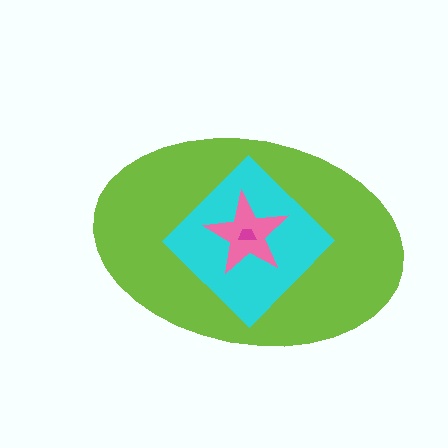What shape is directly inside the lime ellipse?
The cyan diamond.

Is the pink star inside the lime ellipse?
Yes.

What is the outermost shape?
The lime ellipse.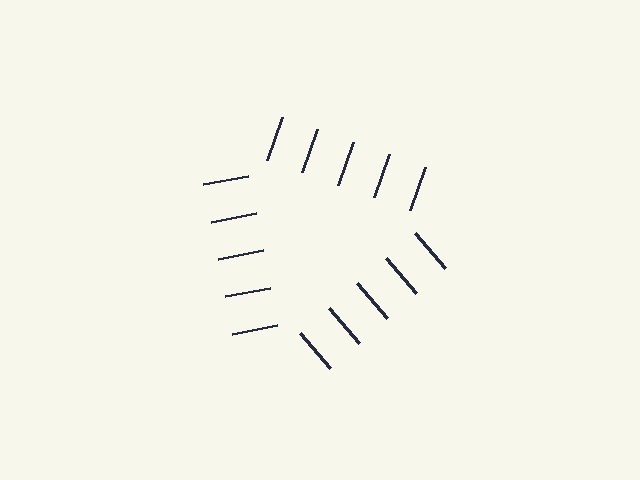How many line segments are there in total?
15 — 5 along each of the 3 edges.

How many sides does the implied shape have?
3 sides — the line-ends trace a triangle.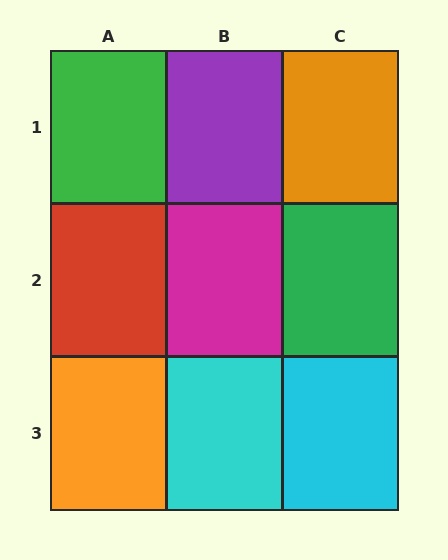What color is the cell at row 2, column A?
Red.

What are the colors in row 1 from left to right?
Green, purple, orange.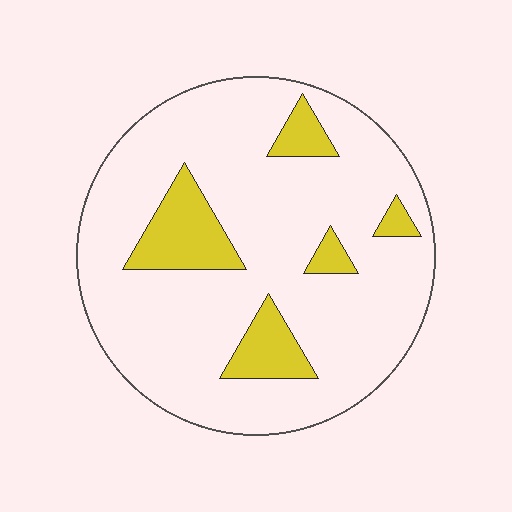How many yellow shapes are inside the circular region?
5.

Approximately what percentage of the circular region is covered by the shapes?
Approximately 15%.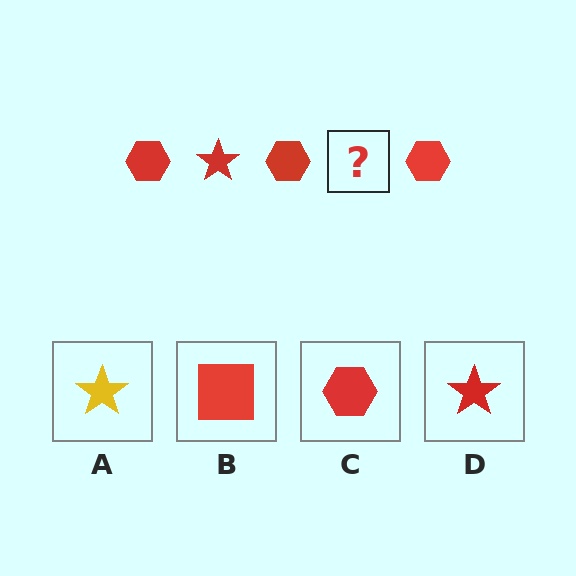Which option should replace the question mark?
Option D.